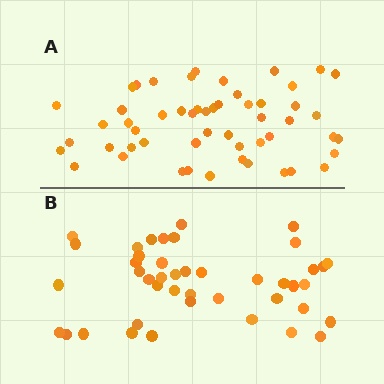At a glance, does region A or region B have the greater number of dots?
Region A (the top region) has more dots.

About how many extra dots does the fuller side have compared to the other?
Region A has roughly 10 or so more dots than region B.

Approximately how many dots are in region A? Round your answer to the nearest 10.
About 50 dots. (The exact count is 53, which rounds to 50.)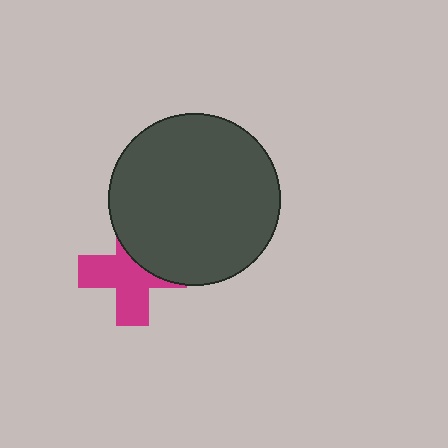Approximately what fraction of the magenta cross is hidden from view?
Roughly 39% of the magenta cross is hidden behind the dark gray circle.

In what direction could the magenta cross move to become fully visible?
The magenta cross could move toward the lower-left. That would shift it out from behind the dark gray circle entirely.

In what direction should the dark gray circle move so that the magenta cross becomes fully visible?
The dark gray circle should move toward the upper-right. That is the shortest direction to clear the overlap and leave the magenta cross fully visible.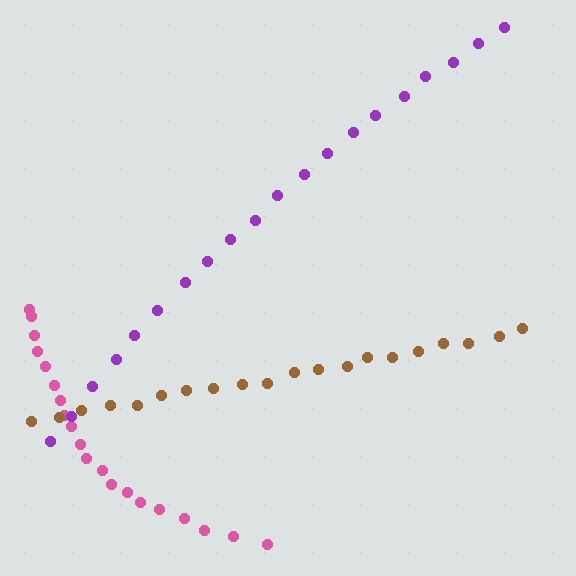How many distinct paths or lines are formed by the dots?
There are 3 distinct paths.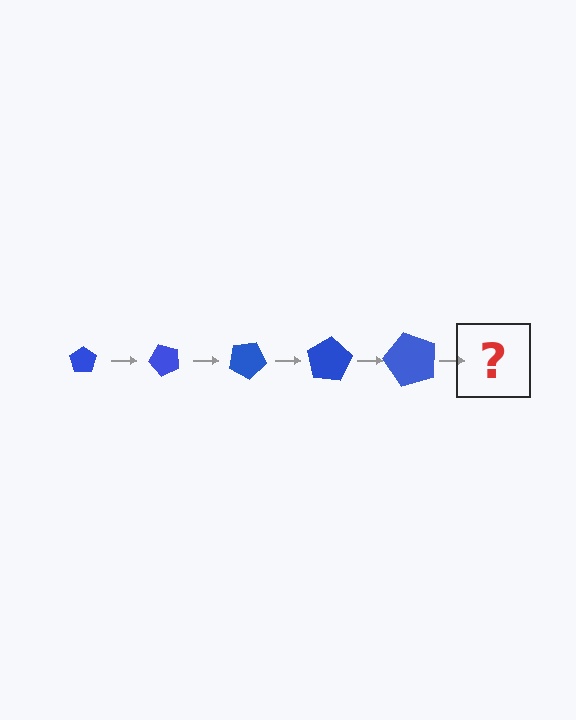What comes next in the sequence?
The next element should be a pentagon, larger than the previous one and rotated 250 degrees from the start.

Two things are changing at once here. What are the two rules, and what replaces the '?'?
The two rules are that the pentagon grows larger each step and it rotates 50 degrees each step. The '?' should be a pentagon, larger than the previous one and rotated 250 degrees from the start.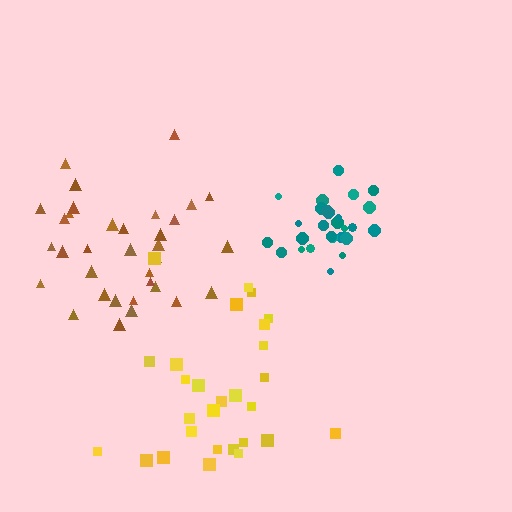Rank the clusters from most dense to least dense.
teal, brown, yellow.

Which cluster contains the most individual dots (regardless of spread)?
Brown (34).